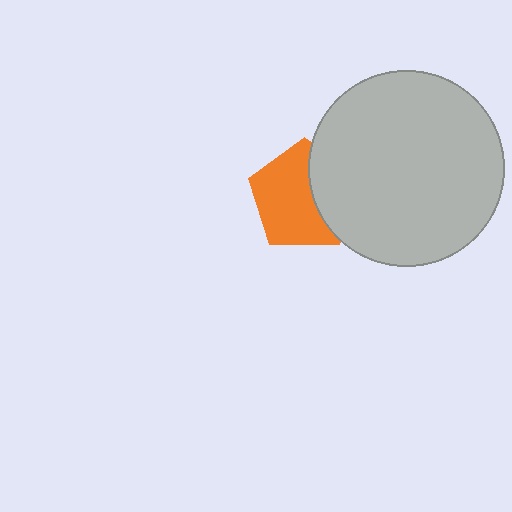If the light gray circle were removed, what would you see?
You would see the complete orange pentagon.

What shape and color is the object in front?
The object in front is a light gray circle.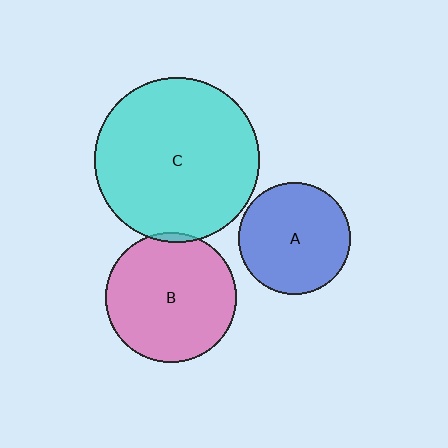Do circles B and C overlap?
Yes.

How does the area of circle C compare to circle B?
Approximately 1.6 times.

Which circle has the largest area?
Circle C (cyan).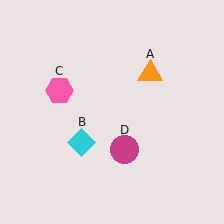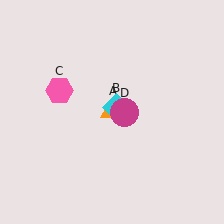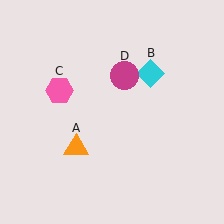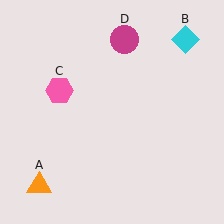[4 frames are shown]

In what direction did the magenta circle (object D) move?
The magenta circle (object D) moved up.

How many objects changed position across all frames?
3 objects changed position: orange triangle (object A), cyan diamond (object B), magenta circle (object D).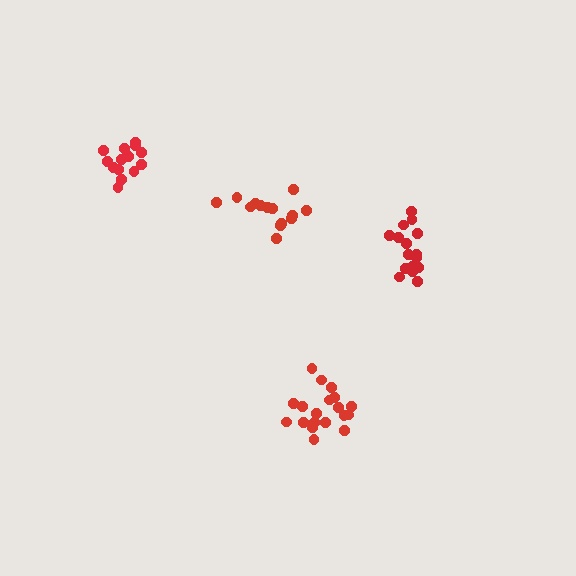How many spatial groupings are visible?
There are 4 spatial groupings.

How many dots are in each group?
Group 1: 14 dots, Group 2: 15 dots, Group 3: 16 dots, Group 4: 19 dots (64 total).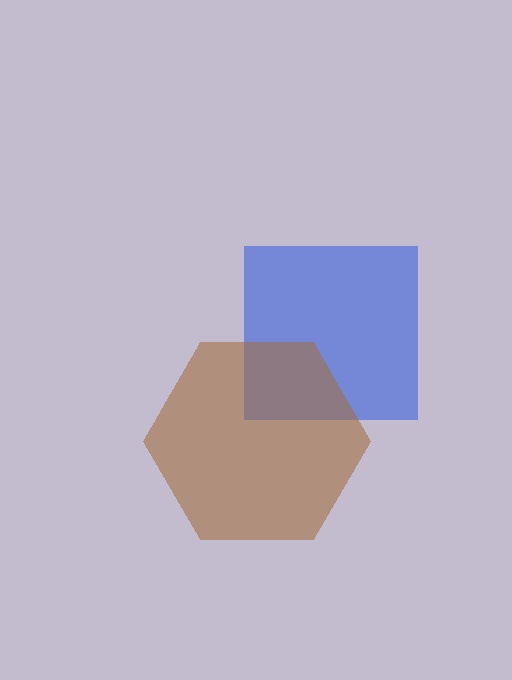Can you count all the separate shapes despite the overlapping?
Yes, there are 2 separate shapes.